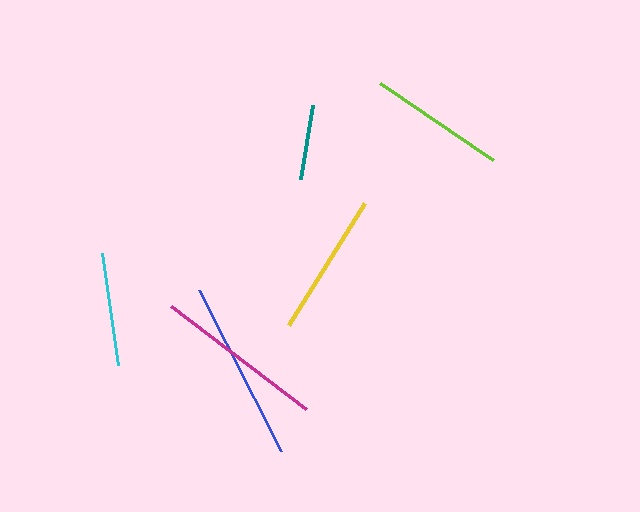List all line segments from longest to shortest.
From longest to shortest: blue, magenta, yellow, lime, cyan, teal.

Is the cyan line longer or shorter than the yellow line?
The yellow line is longer than the cyan line.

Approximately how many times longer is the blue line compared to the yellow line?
The blue line is approximately 1.3 times the length of the yellow line.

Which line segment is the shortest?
The teal line is the shortest at approximately 75 pixels.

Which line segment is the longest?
The blue line is the longest at approximately 181 pixels.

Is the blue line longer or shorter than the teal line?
The blue line is longer than the teal line.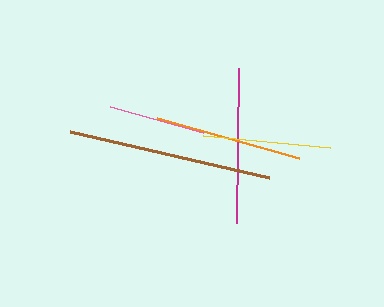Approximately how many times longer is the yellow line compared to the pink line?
The yellow line is approximately 1.3 times the length of the pink line.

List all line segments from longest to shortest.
From longest to shortest: brown, magenta, orange, yellow, pink.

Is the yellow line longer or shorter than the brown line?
The brown line is longer than the yellow line.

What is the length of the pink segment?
The pink segment is approximately 97 pixels long.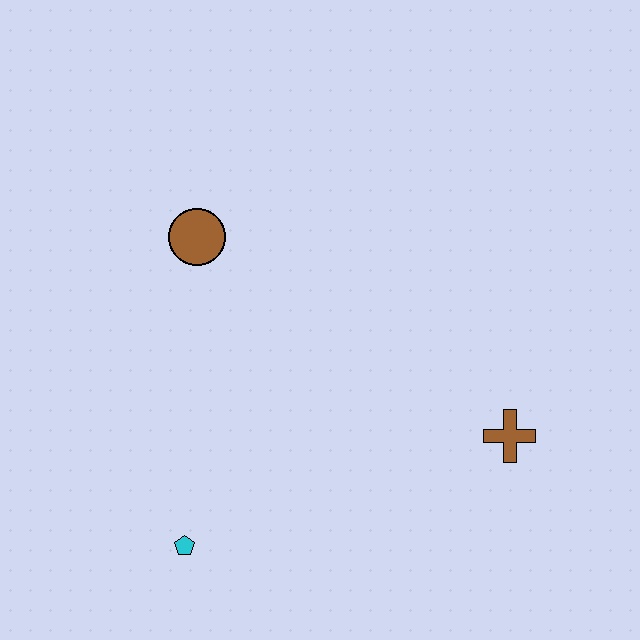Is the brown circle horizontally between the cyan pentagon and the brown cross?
Yes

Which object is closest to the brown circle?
The cyan pentagon is closest to the brown circle.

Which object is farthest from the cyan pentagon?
The brown cross is farthest from the cyan pentagon.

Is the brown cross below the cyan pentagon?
No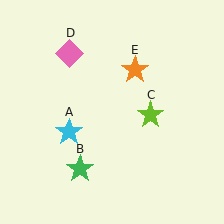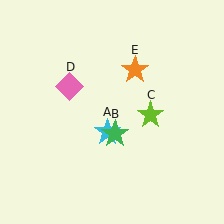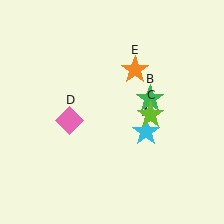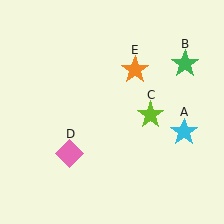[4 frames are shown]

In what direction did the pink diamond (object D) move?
The pink diamond (object D) moved down.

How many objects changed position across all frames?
3 objects changed position: cyan star (object A), green star (object B), pink diamond (object D).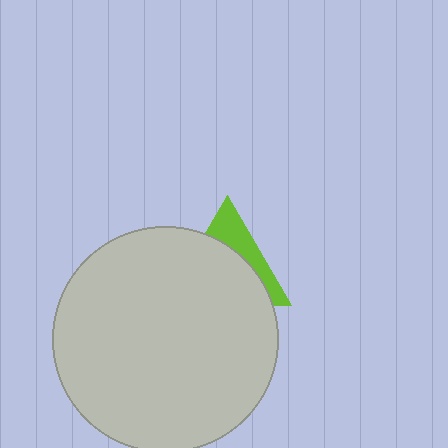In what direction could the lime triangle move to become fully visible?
The lime triangle could move up. That would shift it out from behind the light gray circle entirely.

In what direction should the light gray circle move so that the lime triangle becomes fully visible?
The light gray circle should move down. That is the shortest direction to clear the overlap and leave the lime triangle fully visible.